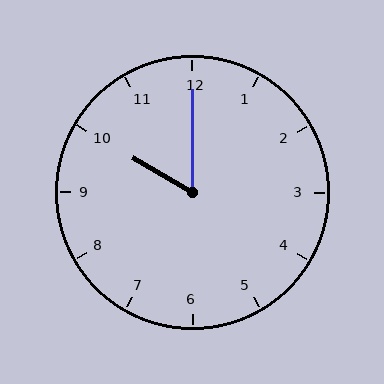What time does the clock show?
10:00.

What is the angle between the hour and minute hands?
Approximately 60 degrees.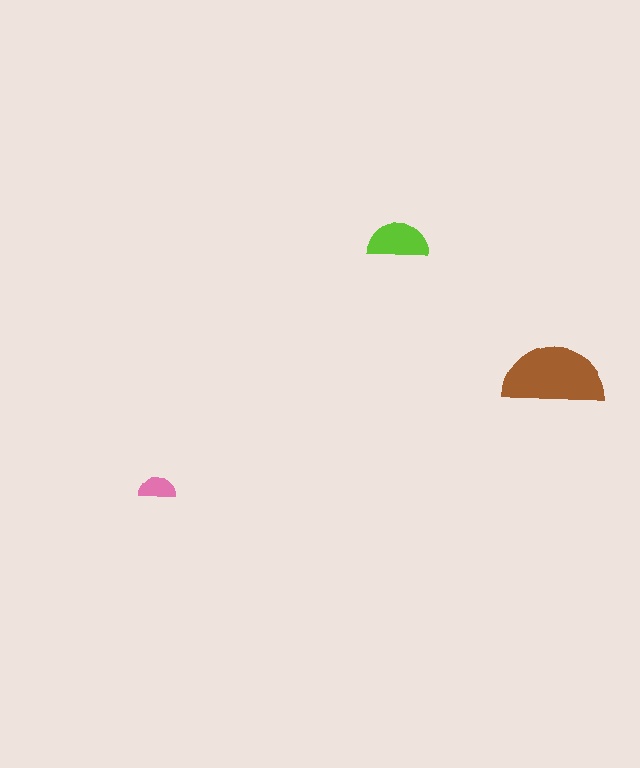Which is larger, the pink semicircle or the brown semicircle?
The brown one.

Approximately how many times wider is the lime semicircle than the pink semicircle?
About 1.5 times wider.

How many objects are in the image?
There are 3 objects in the image.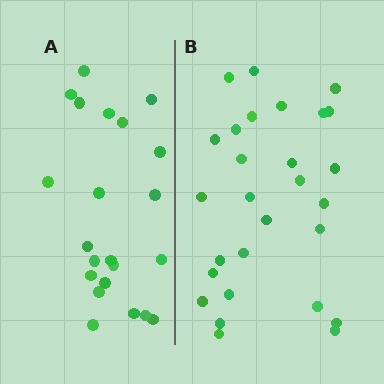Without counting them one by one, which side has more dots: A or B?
Region B (the right region) has more dots.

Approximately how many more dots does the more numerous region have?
Region B has about 6 more dots than region A.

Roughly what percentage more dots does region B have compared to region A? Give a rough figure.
About 25% more.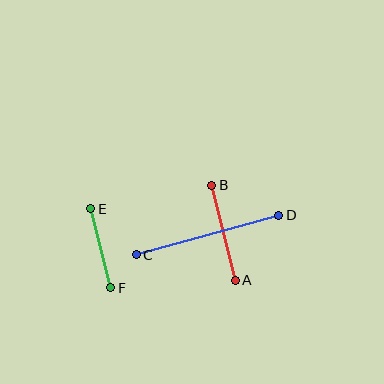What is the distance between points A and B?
The distance is approximately 98 pixels.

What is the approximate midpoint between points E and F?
The midpoint is at approximately (101, 248) pixels.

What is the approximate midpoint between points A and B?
The midpoint is at approximately (224, 233) pixels.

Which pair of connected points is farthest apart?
Points C and D are farthest apart.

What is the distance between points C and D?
The distance is approximately 147 pixels.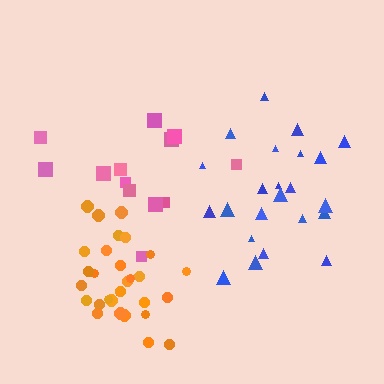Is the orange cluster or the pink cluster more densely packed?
Orange.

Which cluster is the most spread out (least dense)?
Pink.